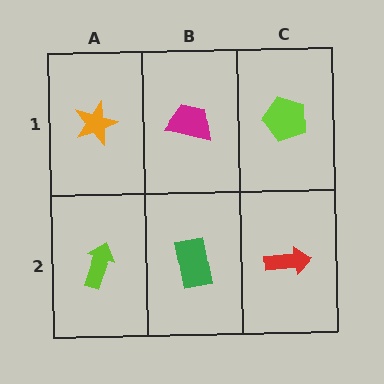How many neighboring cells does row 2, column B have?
3.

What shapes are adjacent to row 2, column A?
An orange star (row 1, column A), a green rectangle (row 2, column B).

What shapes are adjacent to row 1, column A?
A lime arrow (row 2, column A), a magenta trapezoid (row 1, column B).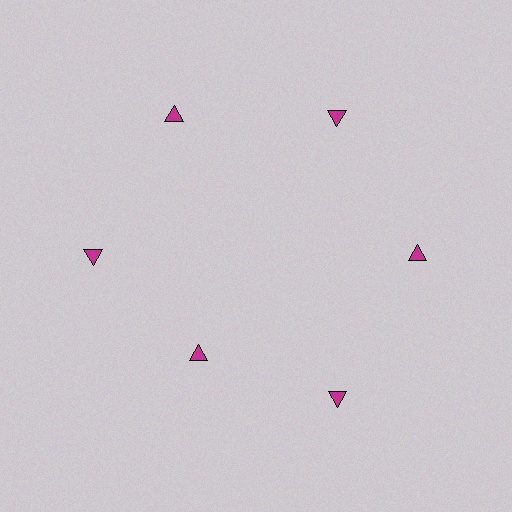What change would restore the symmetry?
The symmetry would be restored by moving it outward, back onto the ring so that all 6 triangles sit at equal angles and equal distance from the center.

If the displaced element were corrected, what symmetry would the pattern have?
It would have 6-fold rotational symmetry — the pattern would map onto itself every 60 degrees.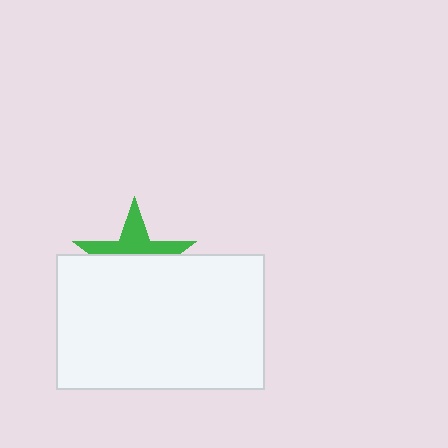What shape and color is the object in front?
The object in front is a white rectangle.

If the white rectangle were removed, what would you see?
You would see the complete green star.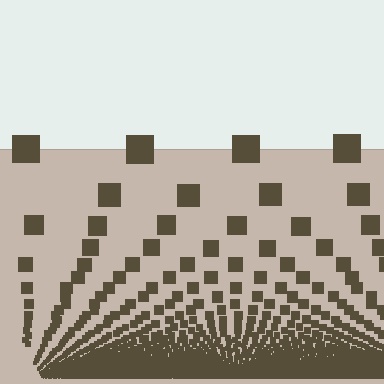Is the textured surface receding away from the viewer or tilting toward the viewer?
The surface appears to tilt toward the viewer. Texture elements get larger and sparser toward the top.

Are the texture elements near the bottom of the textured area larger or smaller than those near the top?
Smaller. The gradient is inverted — elements near the bottom are smaller and denser.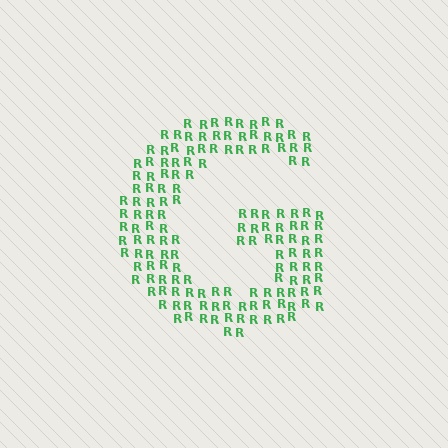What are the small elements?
The small elements are letter R's.